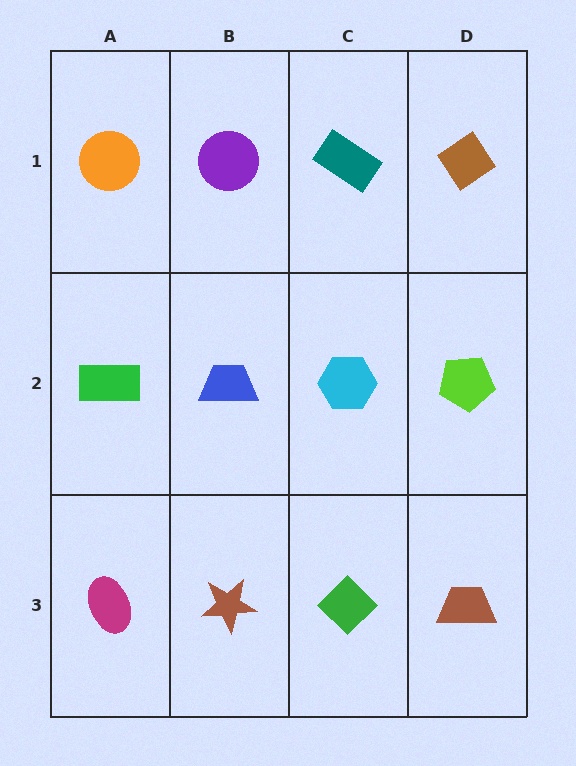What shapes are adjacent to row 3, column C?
A cyan hexagon (row 2, column C), a brown star (row 3, column B), a brown trapezoid (row 3, column D).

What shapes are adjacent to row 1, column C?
A cyan hexagon (row 2, column C), a purple circle (row 1, column B), a brown diamond (row 1, column D).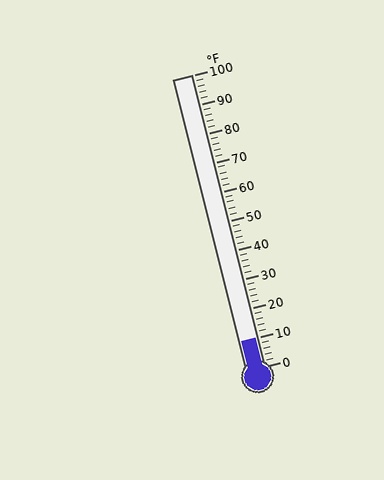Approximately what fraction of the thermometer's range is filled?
The thermometer is filled to approximately 10% of its range.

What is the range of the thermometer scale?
The thermometer scale ranges from 0°F to 100°F.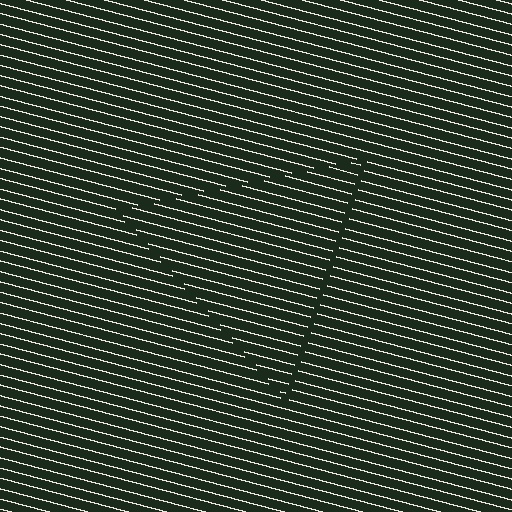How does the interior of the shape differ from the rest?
The interior of the shape contains the same grating, shifted by half a period — the contour is defined by the phase discontinuity where line-ends from the inner and outer gratings abut.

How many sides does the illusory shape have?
3 sides — the line-ends trace a triangle.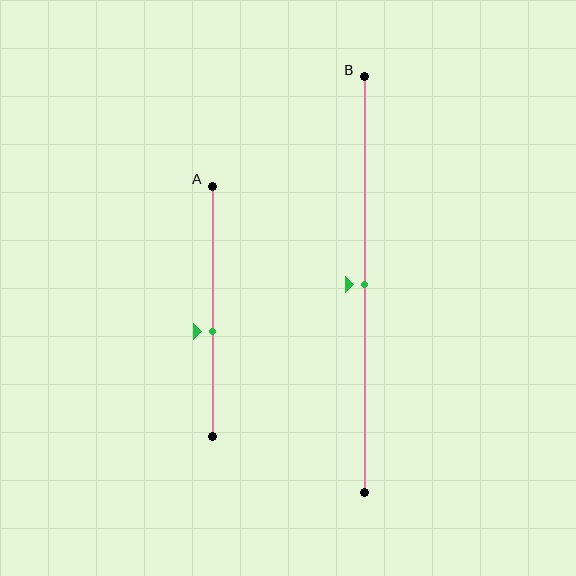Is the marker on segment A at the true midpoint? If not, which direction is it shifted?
No, the marker on segment A is shifted downward by about 8% of the segment length.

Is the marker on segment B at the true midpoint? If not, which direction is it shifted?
Yes, the marker on segment B is at the true midpoint.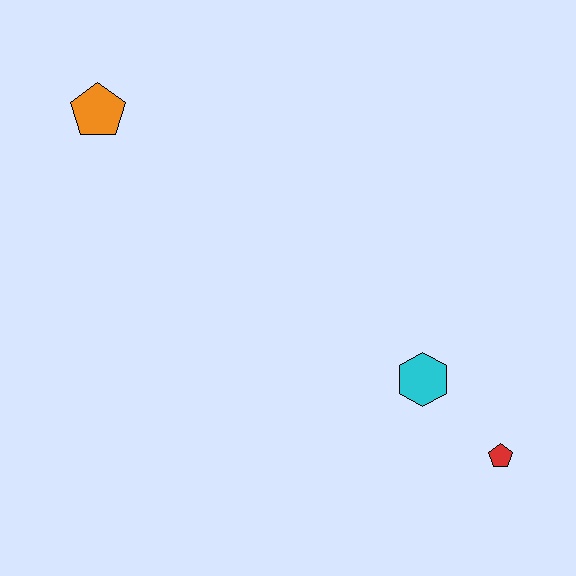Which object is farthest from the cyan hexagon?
The orange pentagon is farthest from the cyan hexagon.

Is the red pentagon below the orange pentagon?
Yes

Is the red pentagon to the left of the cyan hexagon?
No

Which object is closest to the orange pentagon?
The cyan hexagon is closest to the orange pentagon.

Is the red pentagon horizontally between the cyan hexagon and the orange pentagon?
No